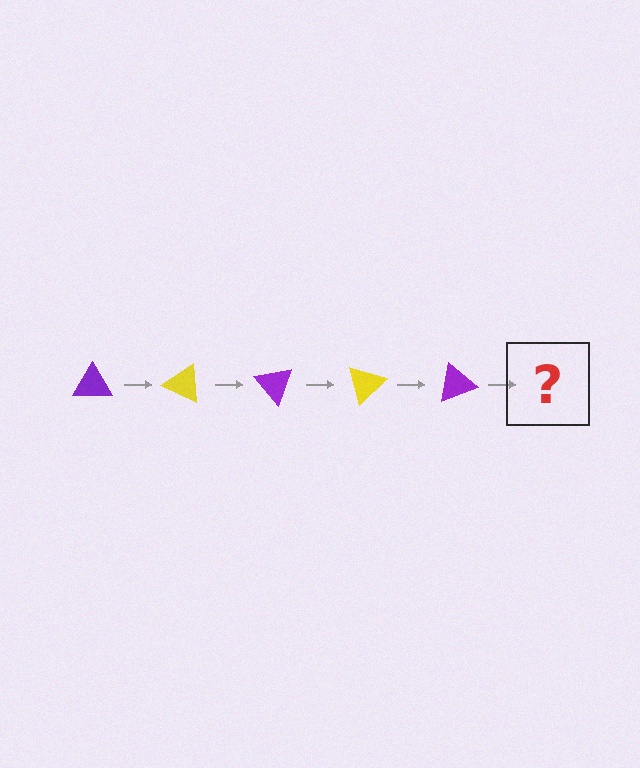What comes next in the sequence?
The next element should be a yellow triangle, rotated 125 degrees from the start.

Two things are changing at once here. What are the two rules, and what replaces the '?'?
The two rules are that it rotates 25 degrees each step and the color cycles through purple and yellow. The '?' should be a yellow triangle, rotated 125 degrees from the start.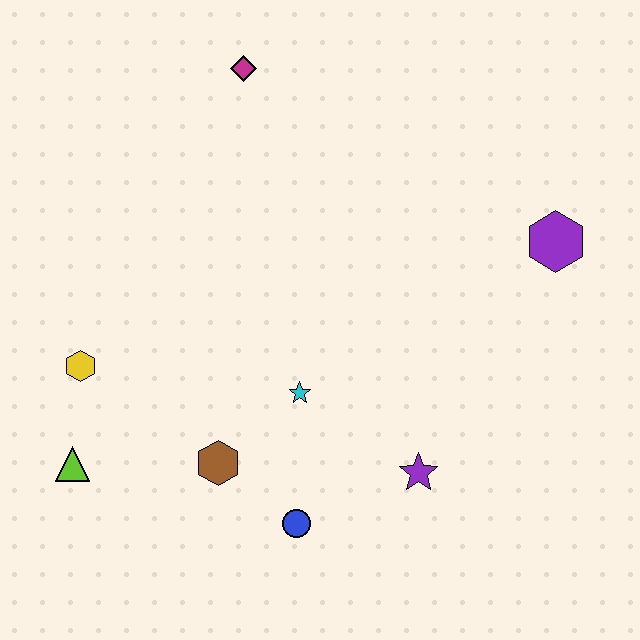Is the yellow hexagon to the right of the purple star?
No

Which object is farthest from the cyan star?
The magenta diamond is farthest from the cyan star.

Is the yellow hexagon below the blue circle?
No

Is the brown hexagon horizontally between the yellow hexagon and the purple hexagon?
Yes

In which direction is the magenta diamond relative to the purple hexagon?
The magenta diamond is to the left of the purple hexagon.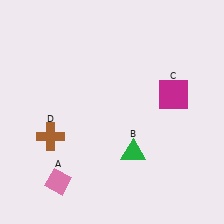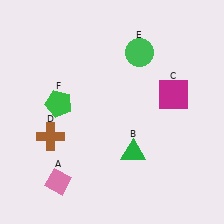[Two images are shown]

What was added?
A green circle (E), a green pentagon (F) were added in Image 2.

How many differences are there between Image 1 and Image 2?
There are 2 differences between the two images.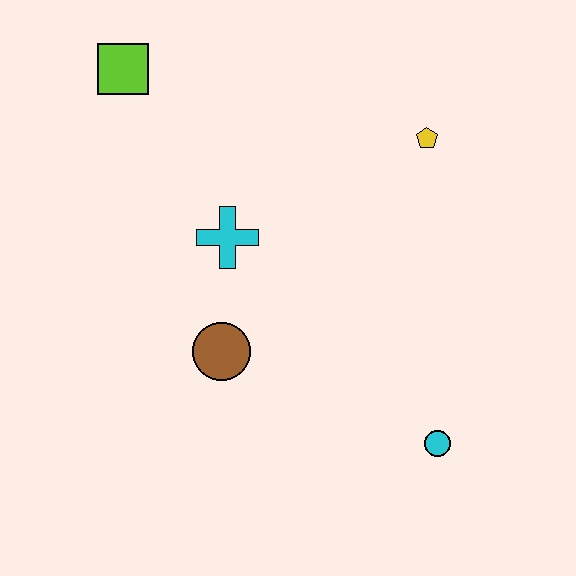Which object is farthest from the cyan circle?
The lime square is farthest from the cyan circle.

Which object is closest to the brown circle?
The cyan cross is closest to the brown circle.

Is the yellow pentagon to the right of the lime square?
Yes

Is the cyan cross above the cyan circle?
Yes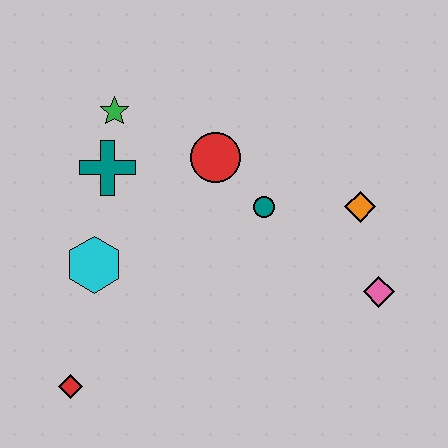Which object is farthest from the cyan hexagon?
The pink diamond is farthest from the cyan hexagon.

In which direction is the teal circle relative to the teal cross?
The teal circle is to the right of the teal cross.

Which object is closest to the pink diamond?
The orange diamond is closest to the pink diamond.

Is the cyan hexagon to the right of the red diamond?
Yes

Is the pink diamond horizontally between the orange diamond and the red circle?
No